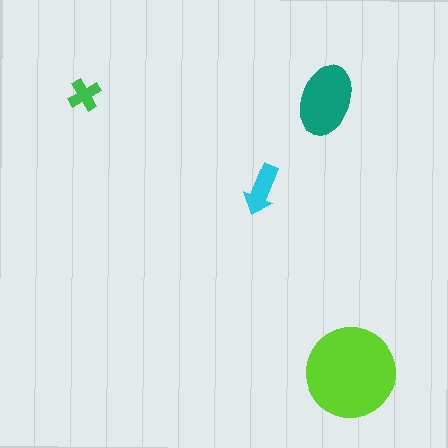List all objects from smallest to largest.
The green cross, the cyan arrow, the teal ellipse, the lime circle.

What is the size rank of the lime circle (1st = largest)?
1st.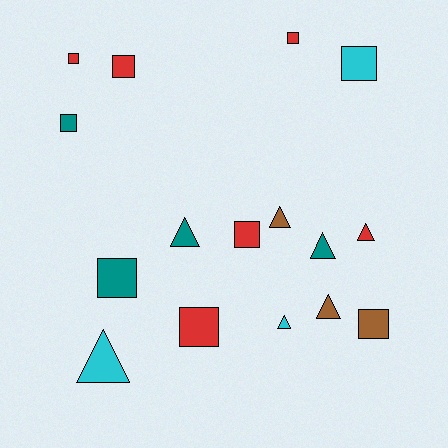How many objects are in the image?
There are 16 objects.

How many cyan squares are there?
There is 1 cyan square.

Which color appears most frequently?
Red, with 6 objects.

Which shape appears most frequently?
Square, with 9 objects.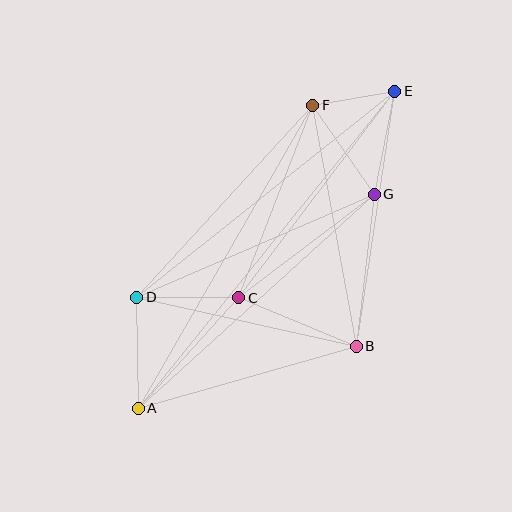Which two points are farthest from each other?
Points A and E are farthest from each other.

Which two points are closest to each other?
Points E and F are closest to each other.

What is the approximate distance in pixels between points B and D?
The distance between B and D is approximately 225 pixels.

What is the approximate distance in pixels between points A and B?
The distance between A and B is approximately 227 pixels.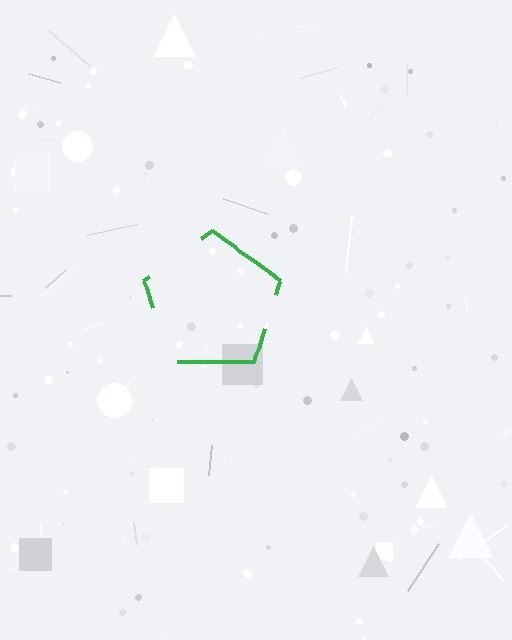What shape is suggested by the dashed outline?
The dashed outline suggests a pentagon.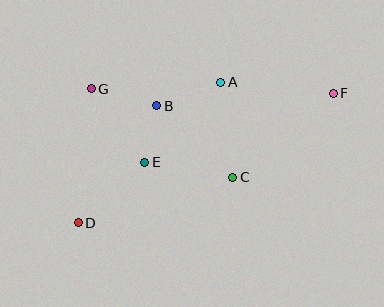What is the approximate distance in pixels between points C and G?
The distance between C and G is approximately 167 pixels.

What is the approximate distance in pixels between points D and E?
The distance between D and E is approximately 90 pixels.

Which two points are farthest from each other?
Points D and F are farthest from each other.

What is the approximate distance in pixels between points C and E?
The distance between C and E is approximately 89 pixels.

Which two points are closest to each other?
Points B and E are closest to each other.